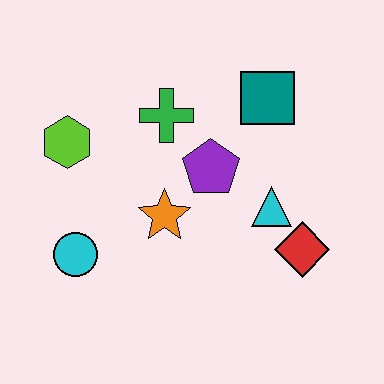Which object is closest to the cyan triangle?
The red diamond is closest to the cyan triangle.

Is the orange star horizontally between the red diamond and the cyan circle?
Yes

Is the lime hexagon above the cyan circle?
Yes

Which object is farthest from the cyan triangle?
The lime hexagon is farthest from the cyan triangle.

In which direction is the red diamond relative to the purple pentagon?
The red diamond is to the right of the purple pentagon.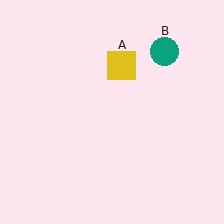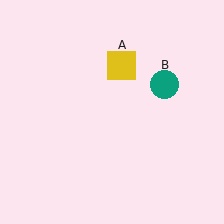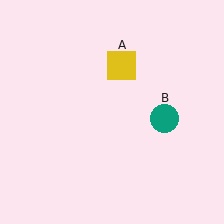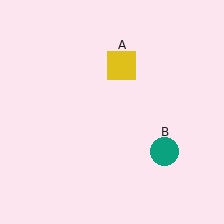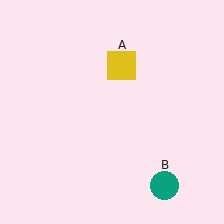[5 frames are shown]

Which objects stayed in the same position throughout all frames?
Yellow square (object A) remained stationary.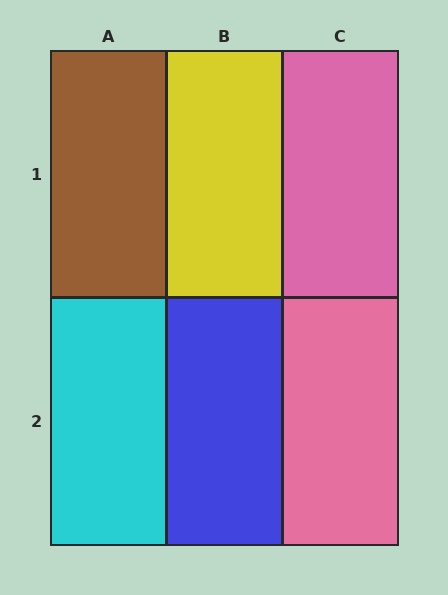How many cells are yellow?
1 cell is yellow.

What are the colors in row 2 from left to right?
Cyan, blue, pink.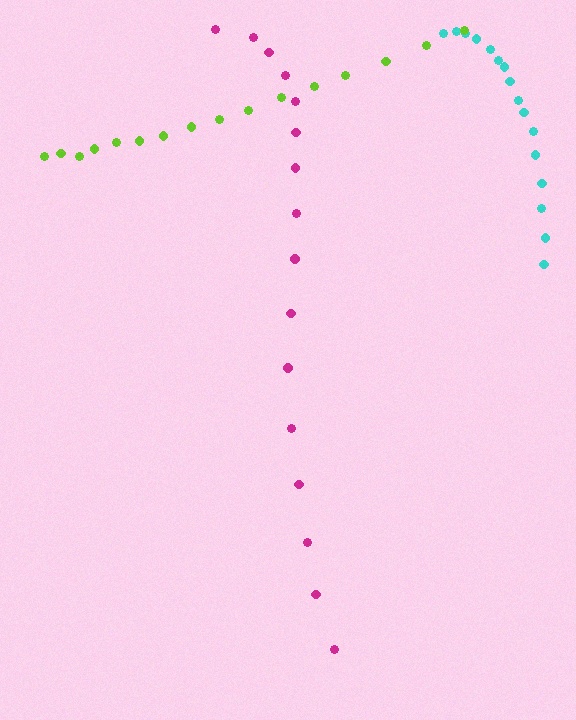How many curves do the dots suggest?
There are 3 distinct paths.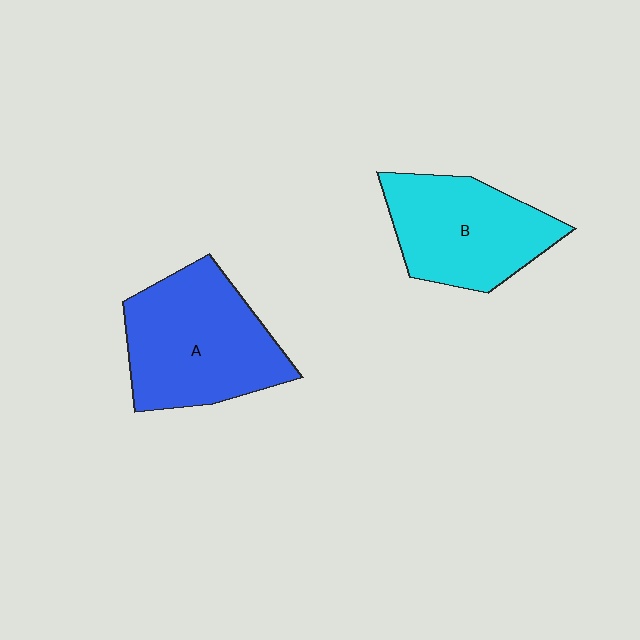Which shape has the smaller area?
Shape B (cyan).